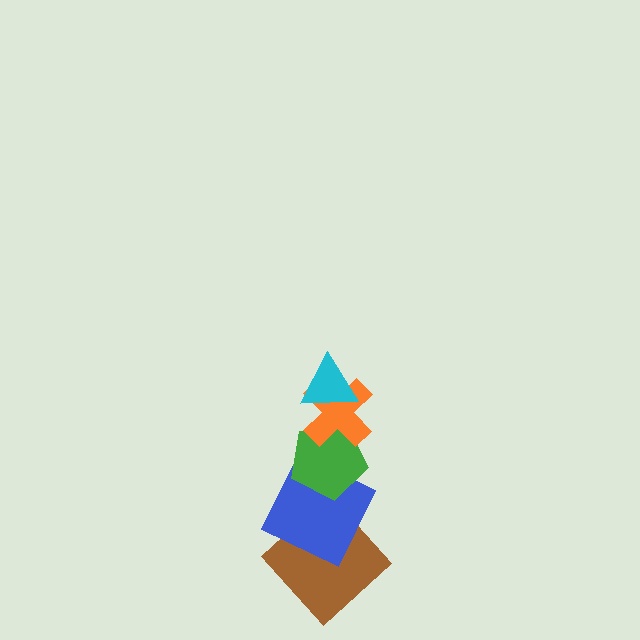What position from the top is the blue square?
The blue square is 4th from the top.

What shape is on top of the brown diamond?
The blue square is on top of the brown diamond.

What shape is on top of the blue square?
The green pentagon is on top of the blue square.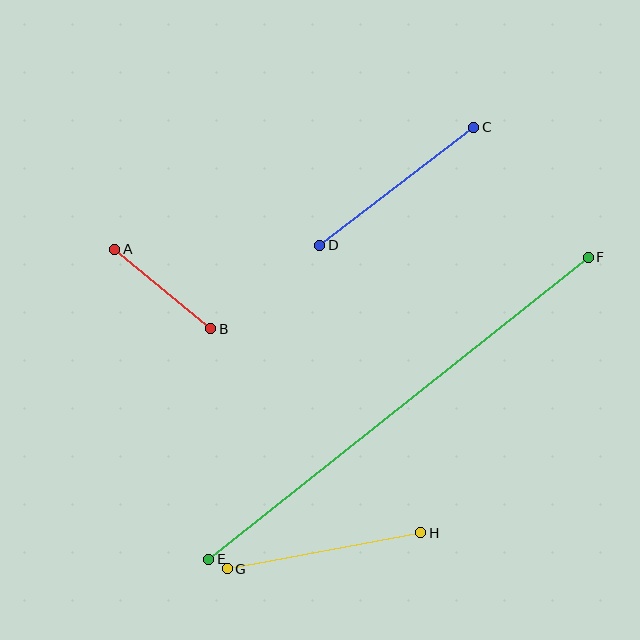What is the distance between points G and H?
The distance is approximately 197 pixels.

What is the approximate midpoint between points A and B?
The midpoint is at approximately (163, 289) pixels.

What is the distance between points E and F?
The distance is approximately 485 pixels.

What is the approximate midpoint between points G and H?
The midpoint is at approximately (324, 551) pixels.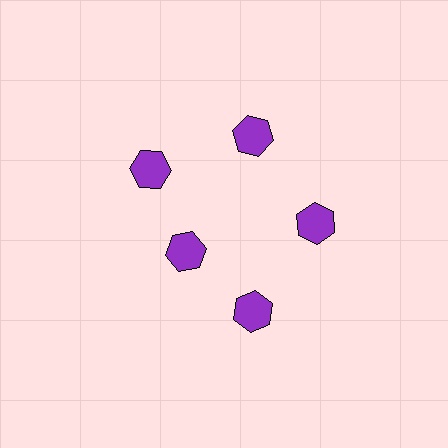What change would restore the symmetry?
The symmetry would be restored by moving it outward, back onto the ring so that all 5 hexagons sit at equal angles and equal distance from the center.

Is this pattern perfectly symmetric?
No. The 5 purple hexagons are arranged in a ring, but one element near the 8 o'clock position is pulled inward toward the center, breaking the 5-fold rotational symmetry.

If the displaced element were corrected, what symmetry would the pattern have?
It would have 5-fold rotational symmetry — the pattern would map onto itself every 72 degrees.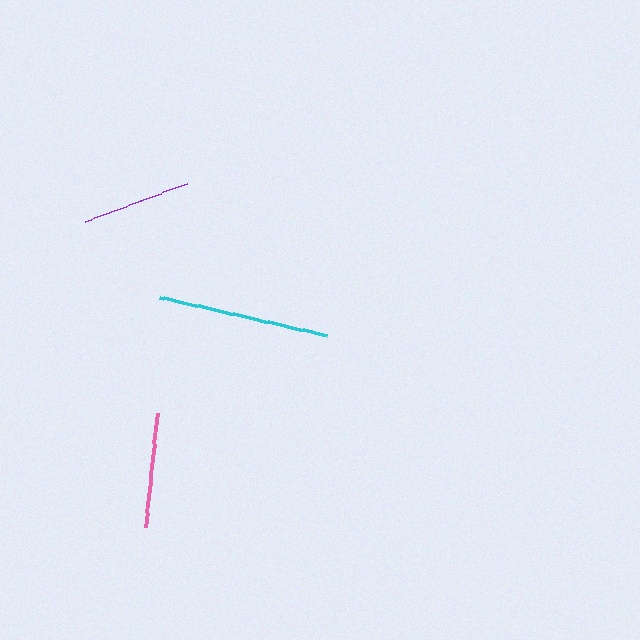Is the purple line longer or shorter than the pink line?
The pink line is longer than the purple line.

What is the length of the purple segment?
The purple segment is approximately 108 pixels long.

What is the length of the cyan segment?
The cyan segment is approximately 171 pixels long.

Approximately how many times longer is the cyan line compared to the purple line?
The cyan line is approximately 1.6 times the length of the purple line.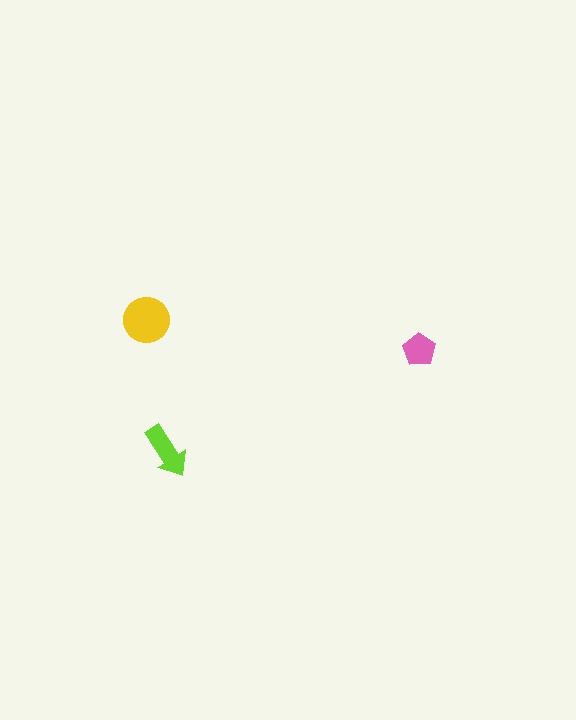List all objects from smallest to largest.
The pink pentagon, the lime arrow, the yellow circle.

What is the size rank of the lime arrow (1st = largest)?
2nd.